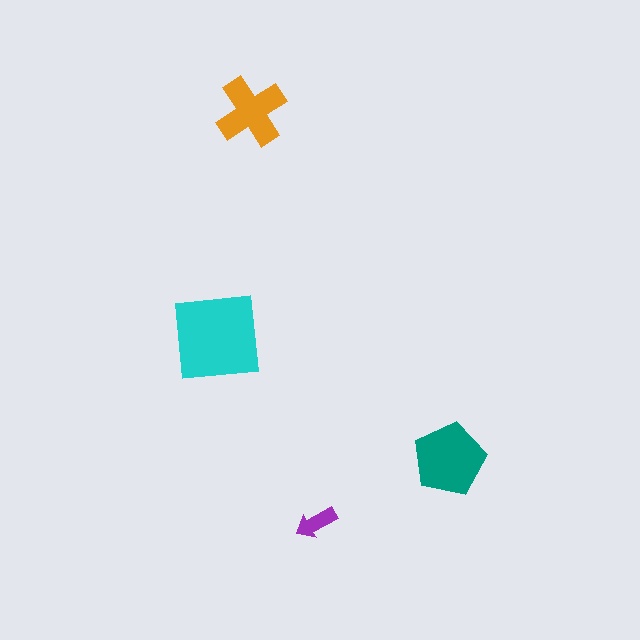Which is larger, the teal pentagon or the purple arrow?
The teal pentagon.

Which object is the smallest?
The purple arrow.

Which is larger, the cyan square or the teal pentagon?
The cyan square.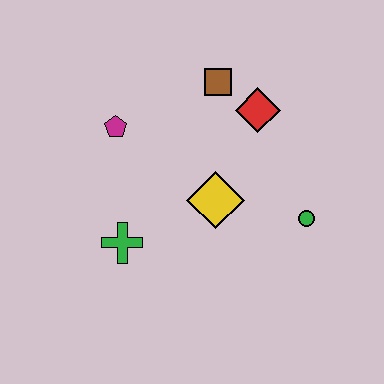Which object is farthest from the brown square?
The green cross is farthest from the brown square.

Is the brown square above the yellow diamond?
Yes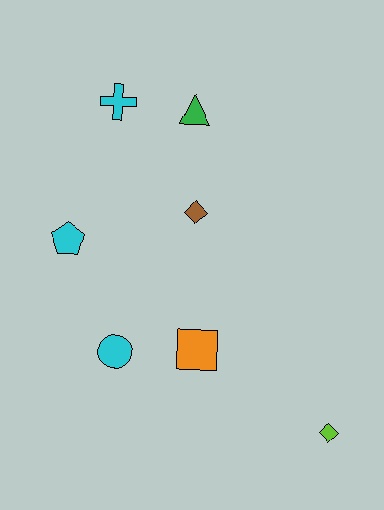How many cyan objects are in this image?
There are 3 cyan objects.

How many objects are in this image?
There are 7 objects.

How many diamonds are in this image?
There are 2 diamonds.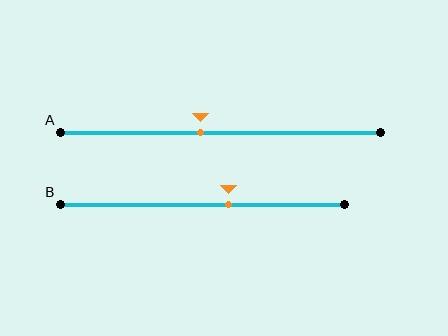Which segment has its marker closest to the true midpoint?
Segment A has its marker closest to the true midpoint.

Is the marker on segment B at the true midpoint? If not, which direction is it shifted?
No, the marker on segment B is shifted to the right by about 9% of the segment length.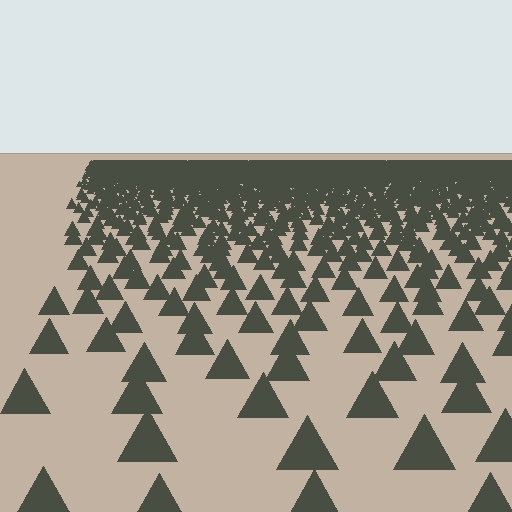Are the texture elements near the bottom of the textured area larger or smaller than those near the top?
Larger. Near the bottom, elements are closer to the viewer and appear at a bigger on-screen size.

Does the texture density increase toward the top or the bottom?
Density increases toward the top.